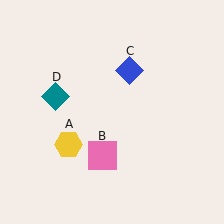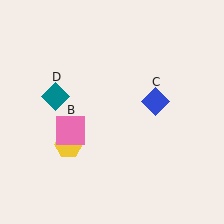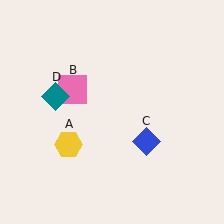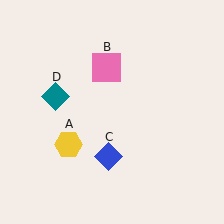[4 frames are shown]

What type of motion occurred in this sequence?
The pink square (object B), blue diamond (object C) rotated clockwise around the center of the scene.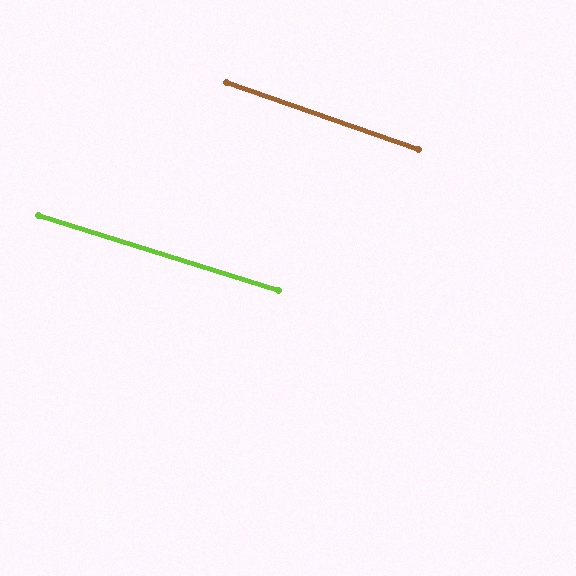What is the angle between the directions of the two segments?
Approximately 2 degrees.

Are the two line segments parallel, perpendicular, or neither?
Parallel — their directions differ by only 1.9°.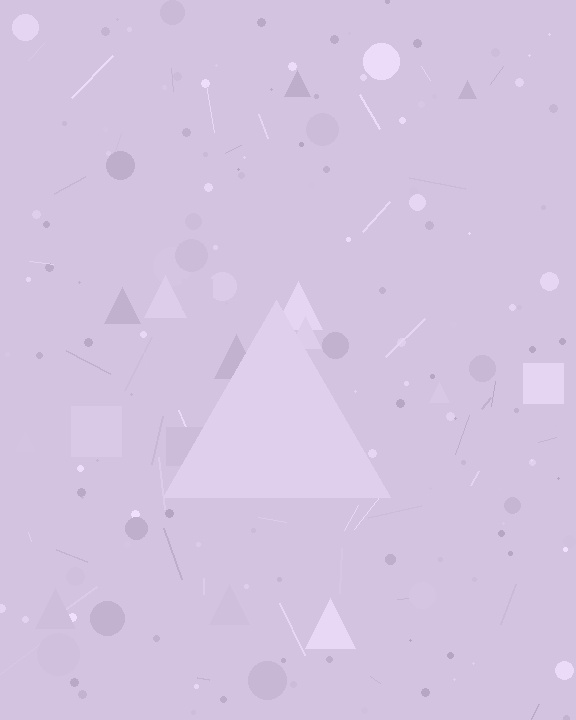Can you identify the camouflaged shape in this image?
The camouflaged shape is a triangle.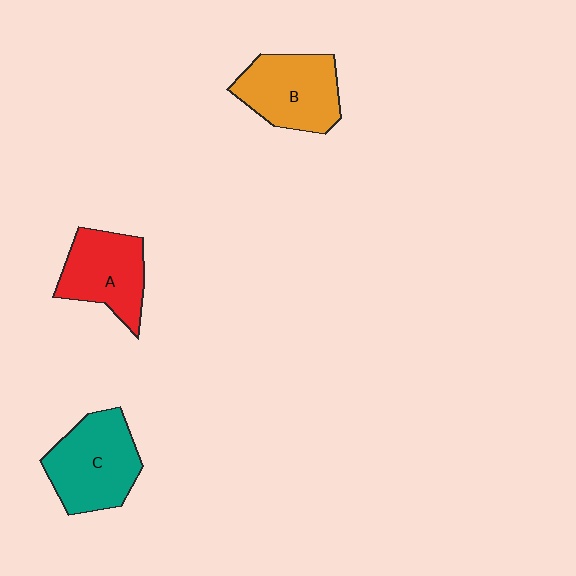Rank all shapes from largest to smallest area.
From largest to smallest: C (teal), B (orange), A (red).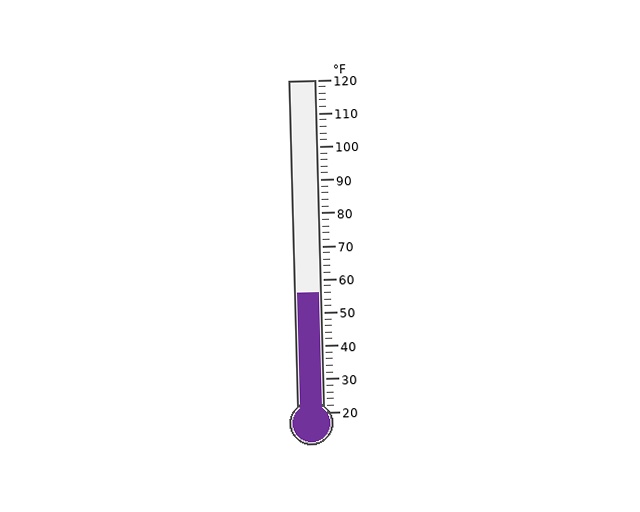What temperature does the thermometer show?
The thermometer shows approximately 56°F.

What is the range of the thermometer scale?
The thermometer scale ranges from 20°F to 120°F.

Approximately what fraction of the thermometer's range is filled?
The thermometer is filled to approximately 35% of its range.